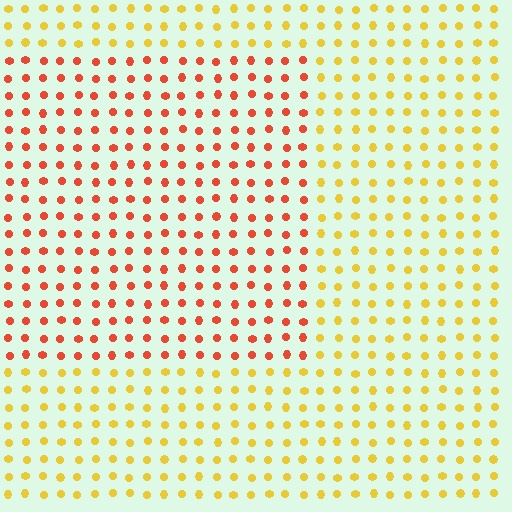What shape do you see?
I see a rectangle.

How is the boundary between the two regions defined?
The boundary is defined purely by a slight shift in hue (about 43 degrees). Spacing, size, and orientation are identical on both sides.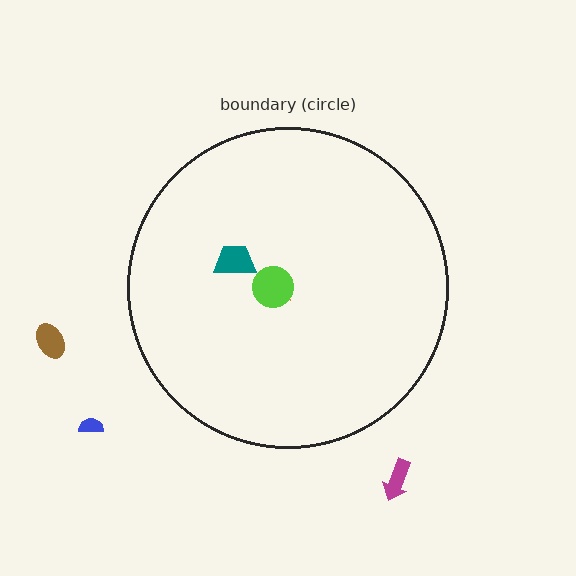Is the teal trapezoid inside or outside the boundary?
Inside.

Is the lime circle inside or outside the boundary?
Inside.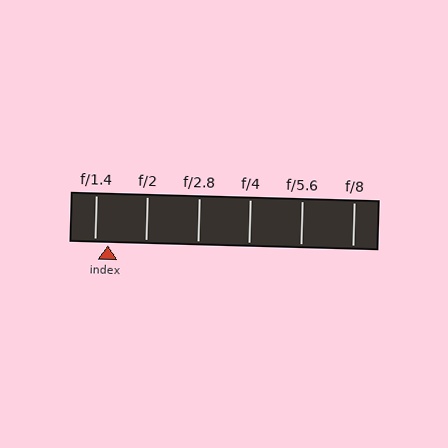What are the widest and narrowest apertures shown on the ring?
The widest aperture shown is f/1.4 and the narrowest is f/8.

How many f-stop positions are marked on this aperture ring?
There are 6 f-stop positions marked.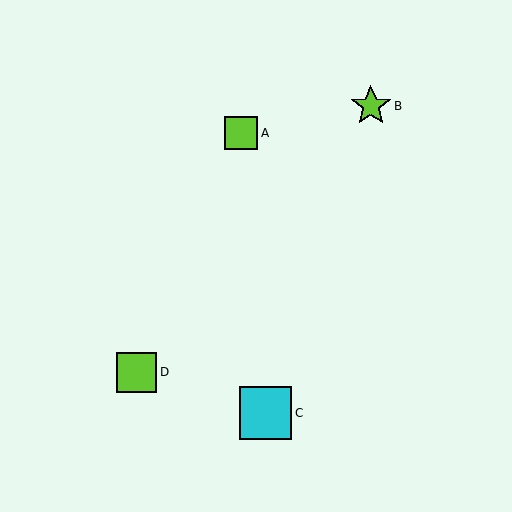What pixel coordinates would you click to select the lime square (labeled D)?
Click at (137, 372) to select the lime square D.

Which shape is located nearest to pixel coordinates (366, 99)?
The lime star (labeled B) at (371, 106) is nearest to that location.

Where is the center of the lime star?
The center of the lime star is at (371, 106).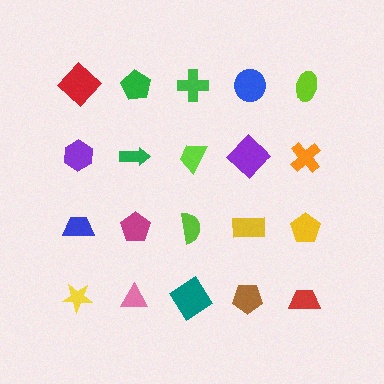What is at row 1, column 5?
A lime ellipse.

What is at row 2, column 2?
A green arrow.